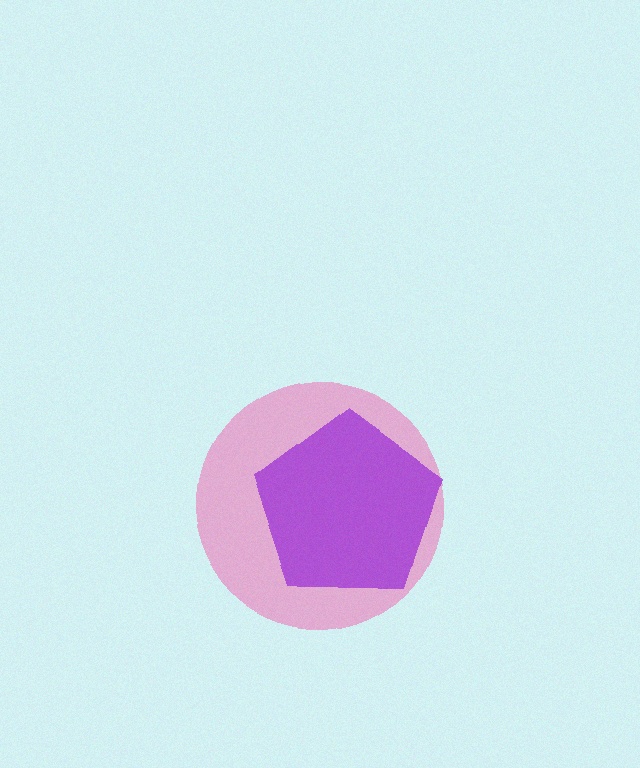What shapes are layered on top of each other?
The layered shapes are: a pink circle, a purple pentagon.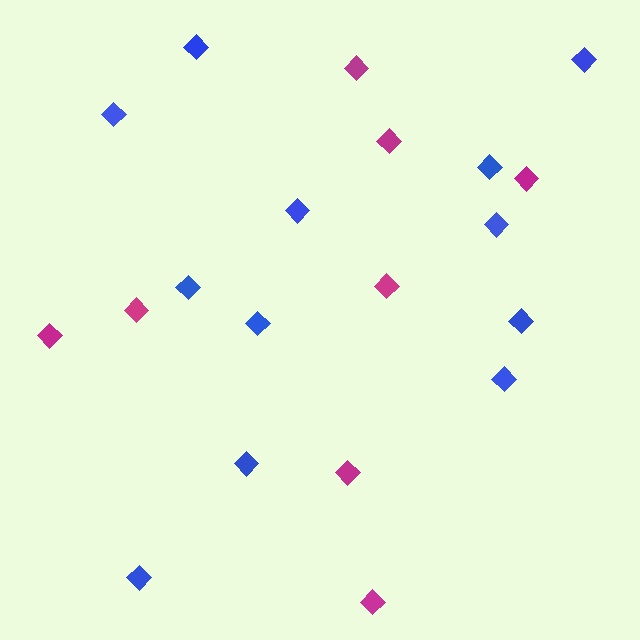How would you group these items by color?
There are 2 groups: one group of blue diamonds (12) and one group of magenta diamonds (8).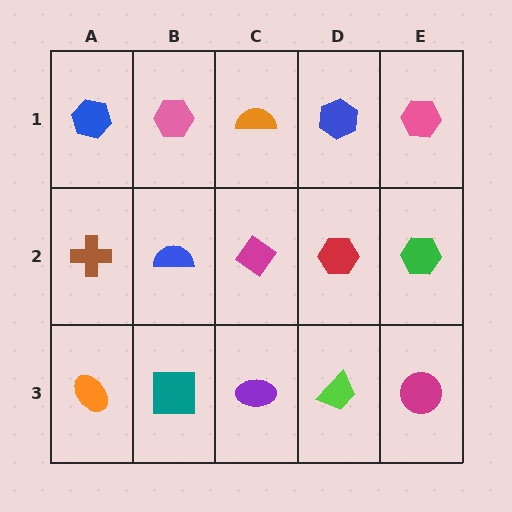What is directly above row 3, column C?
A magenta diamond.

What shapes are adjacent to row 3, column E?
A green hexagon (row 2, column E), a lime trapezoid (row 3, column D).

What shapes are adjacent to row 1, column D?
A red hexagon (row 2, column D), an orange semicircle (row 1, column C), a pink hexagon (row 1, column E).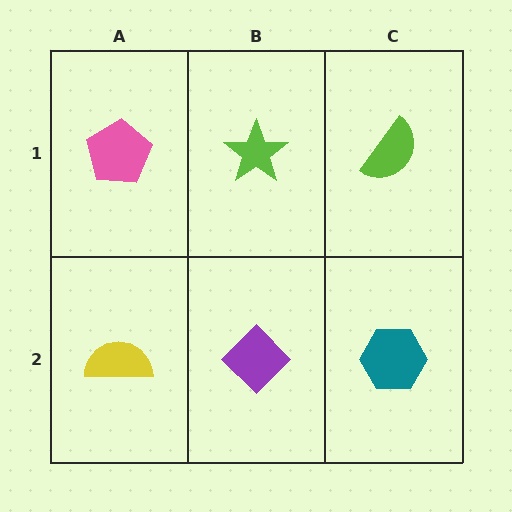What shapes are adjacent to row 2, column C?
A lime semicircle (row 1, column C), a purple diamond (row 2, column B).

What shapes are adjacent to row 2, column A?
A pink pentagon (row 1, column A), a purple diamond (row 2, column B).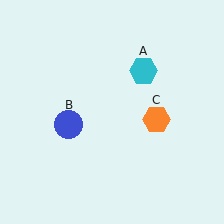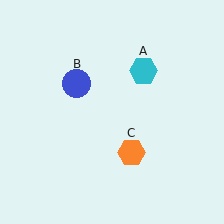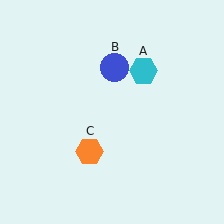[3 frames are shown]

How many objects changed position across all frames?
2 objects changed position: blue circle (object B), orange hexagon (object C).